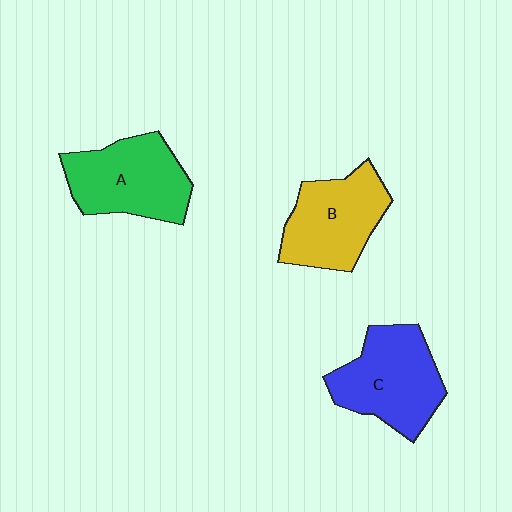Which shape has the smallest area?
Shape B (yellow).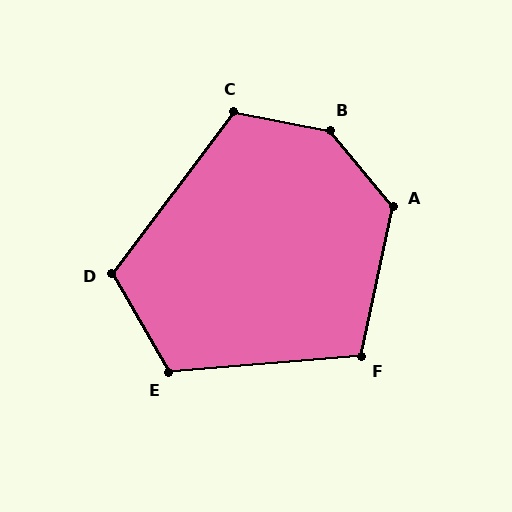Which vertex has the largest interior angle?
B, at approximately 141 degrees.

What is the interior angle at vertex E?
Approximately 115 degrees (obtuse).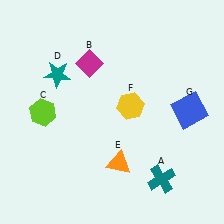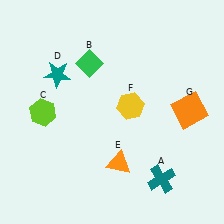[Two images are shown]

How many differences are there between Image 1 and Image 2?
There are 2 differences between the two images.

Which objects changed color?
B changed from magenta to green. G changed from blue to orange.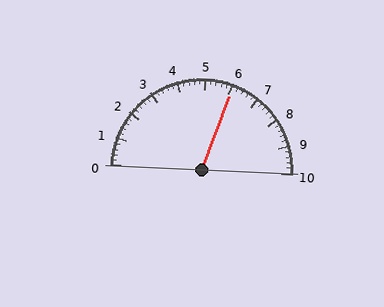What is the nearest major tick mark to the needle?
The nearest major tick mark is 6.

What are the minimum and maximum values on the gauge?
The gauge ranges from 0 to 10.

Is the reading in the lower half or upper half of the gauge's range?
The reading is in the upper half of the range (0 to 10).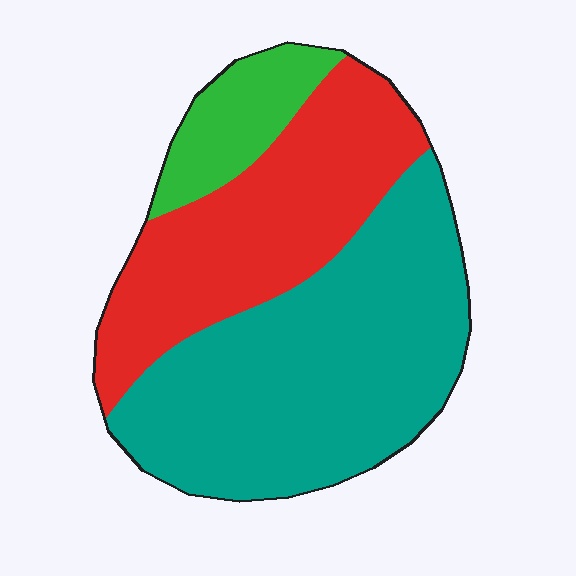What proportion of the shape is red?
Red takes up about one third (1/3) of the shape.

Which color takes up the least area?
Green, at roughly 10%.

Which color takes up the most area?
Teal, at roughly 55%.